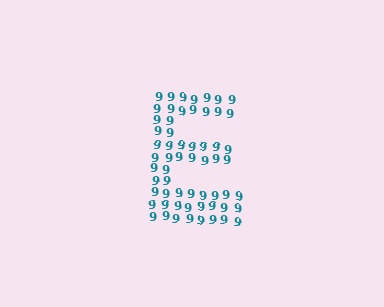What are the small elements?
The small elements are digit 9's.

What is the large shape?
The large shape is the letter E.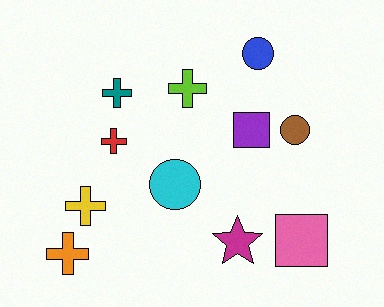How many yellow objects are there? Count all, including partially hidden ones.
There is 1 yellow object.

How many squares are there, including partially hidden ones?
There are 2 squares.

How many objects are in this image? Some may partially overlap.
There are 11 objects.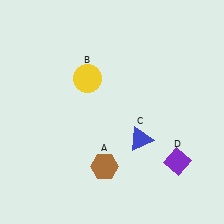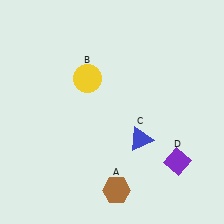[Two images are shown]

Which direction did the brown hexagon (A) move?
The brown hexagon (A) moved down.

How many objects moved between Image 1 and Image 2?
1 object moved between the two images.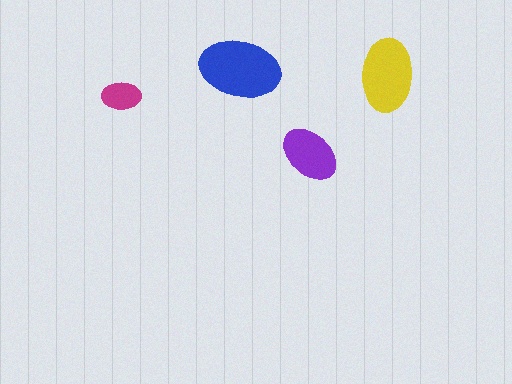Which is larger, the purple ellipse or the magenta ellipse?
The purple one.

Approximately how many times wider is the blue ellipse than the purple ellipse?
About 1.5 times wider.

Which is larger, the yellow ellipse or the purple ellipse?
The yellow one.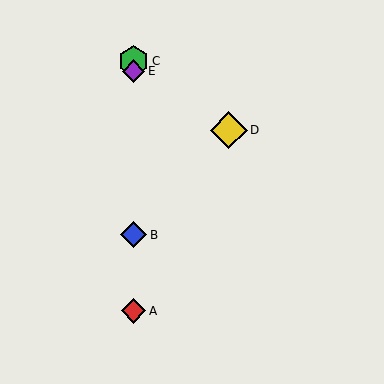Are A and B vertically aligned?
Yes, both are at x≈134.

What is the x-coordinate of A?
Object A is at x≈134.